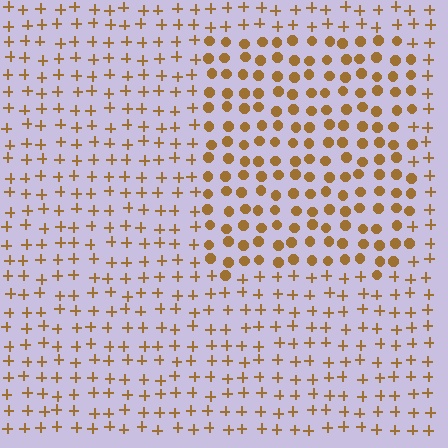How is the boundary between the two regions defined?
The boundary is defined by a change in element shape: circles inside vs. plus signs outside. All elements share the same color and spacing.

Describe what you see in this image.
The image is filled with small brown elements arranged in a uniform grid. A rectangle-shaped region contains circles, while the surrounding area contains plus signs. The boundary is defined purely by the change in element shape.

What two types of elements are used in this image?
The image uses circles inside the rectangle region and plus signs outside it.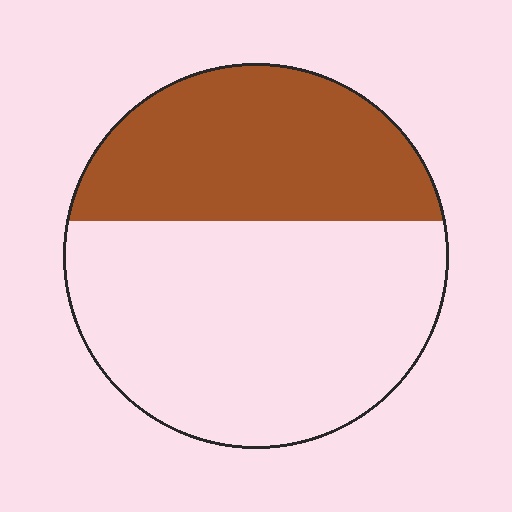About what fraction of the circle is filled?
About three eighths (3/8).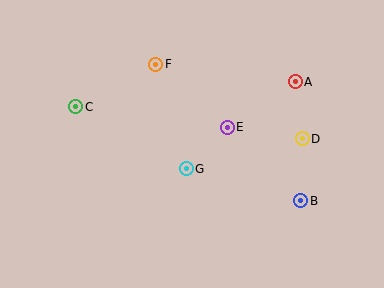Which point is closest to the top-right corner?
Point A is closest to the top-right corner.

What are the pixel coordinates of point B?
Point B is at (301, 201).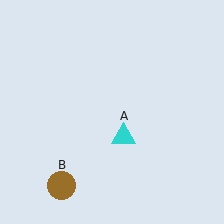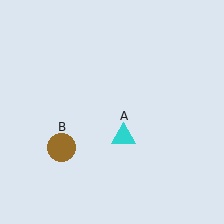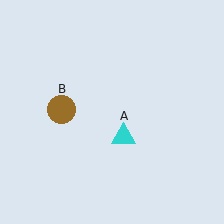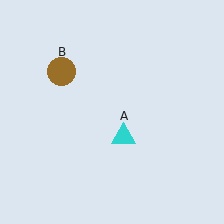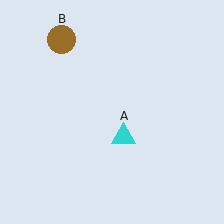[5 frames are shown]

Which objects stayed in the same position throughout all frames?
Cyan triangle (object A) remained stationary.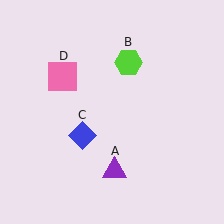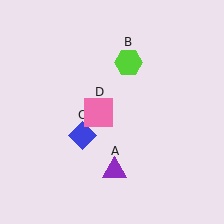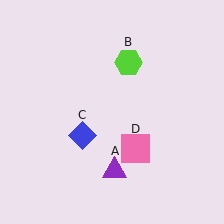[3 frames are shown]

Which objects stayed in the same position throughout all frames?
Purple triangle (object A) and lime hexagon (object B) and blue diamond (object C) remained stationary.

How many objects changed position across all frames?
1 object changed position: pink square (object D).